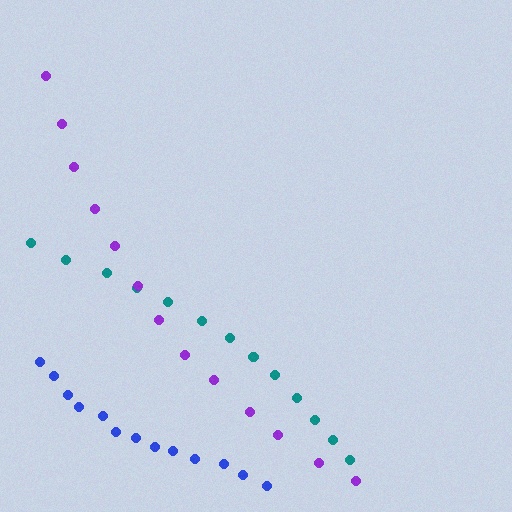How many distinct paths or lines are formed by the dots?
There are 3 distinct paths.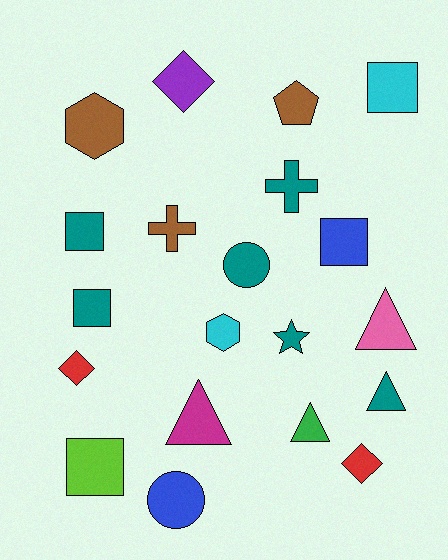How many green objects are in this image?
There is 1 green object.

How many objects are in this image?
There are 20 objects.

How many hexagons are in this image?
There are 2 hexagons.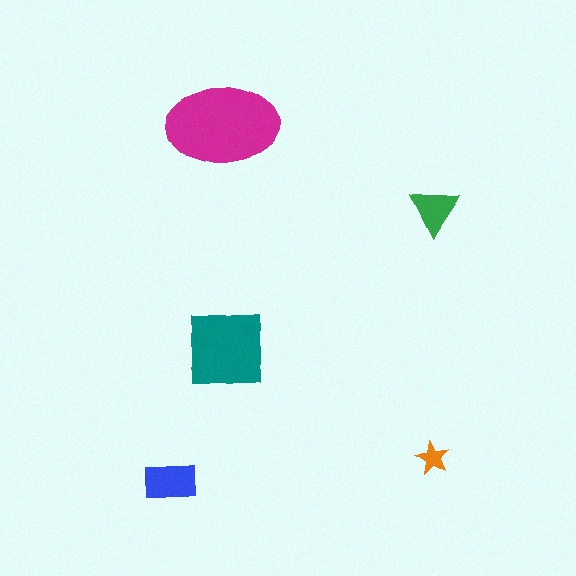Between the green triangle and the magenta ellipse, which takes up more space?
The magenta ellipse.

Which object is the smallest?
The orange star.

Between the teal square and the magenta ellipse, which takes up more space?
The magenta ellipse.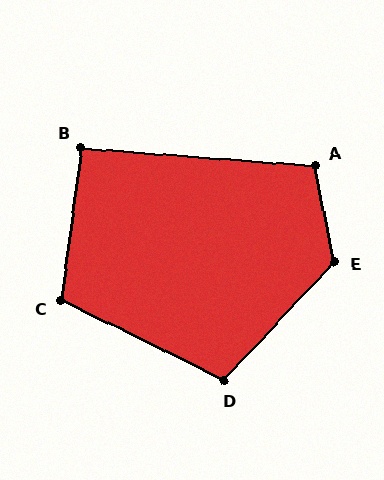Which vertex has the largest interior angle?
E, at approximately 126 degrees.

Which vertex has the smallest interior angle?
B, at approximately 93 degrees.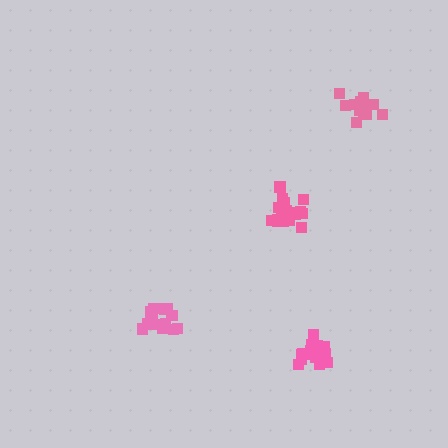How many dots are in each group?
Group 1: 13 dots, Group 2: 17 dots, Group 3: 16 dots, Group 4: 12 dots (58 total).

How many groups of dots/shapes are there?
There are 4 groups.